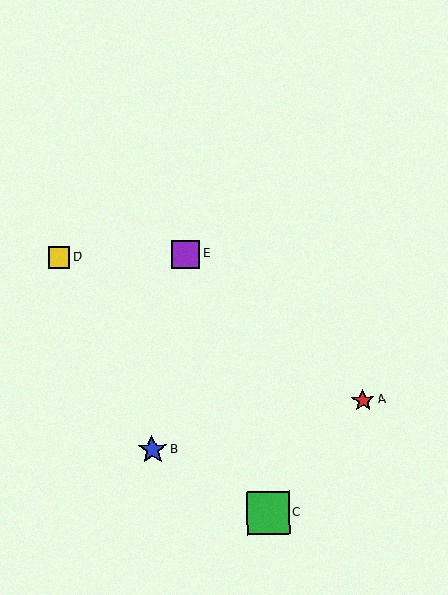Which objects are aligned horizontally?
Objects D, E are aligned horizontally.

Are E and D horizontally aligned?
Yes, both are at y≈254.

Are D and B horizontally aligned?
No, D is at y≈257 and B is at y≈450.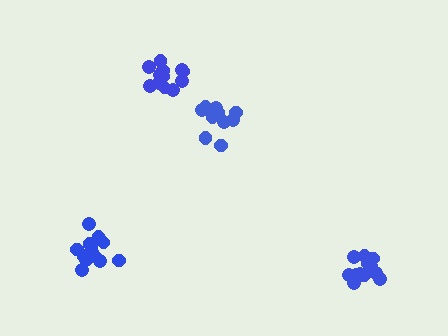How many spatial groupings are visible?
There are 4 spatial groupings.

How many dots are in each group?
Group 1: 10 dots, Group 2: 14 dots, Group 3: 14 dots, Group 4: 14 dots (52 total).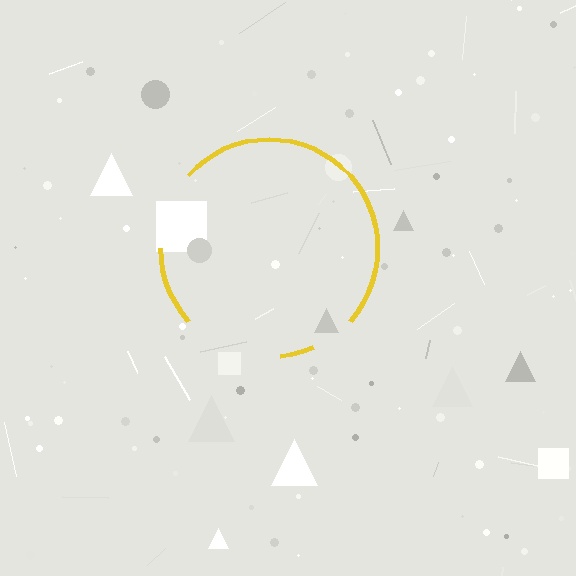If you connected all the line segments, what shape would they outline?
They would outline a circle.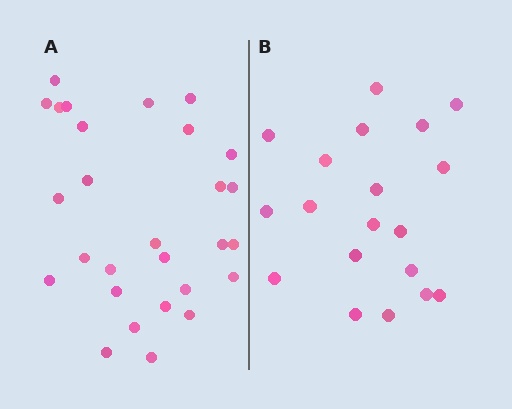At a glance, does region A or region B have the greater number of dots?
Region A (the left region) has more dots.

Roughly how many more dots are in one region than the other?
Region A has roughly 8 or so more dots than region B.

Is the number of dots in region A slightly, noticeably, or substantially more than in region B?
Region A has substantially more. The ratio is roughly 1.5 to 1.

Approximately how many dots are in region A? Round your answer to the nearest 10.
About 30 dots. (The exact count is 28, which rounds to 30.)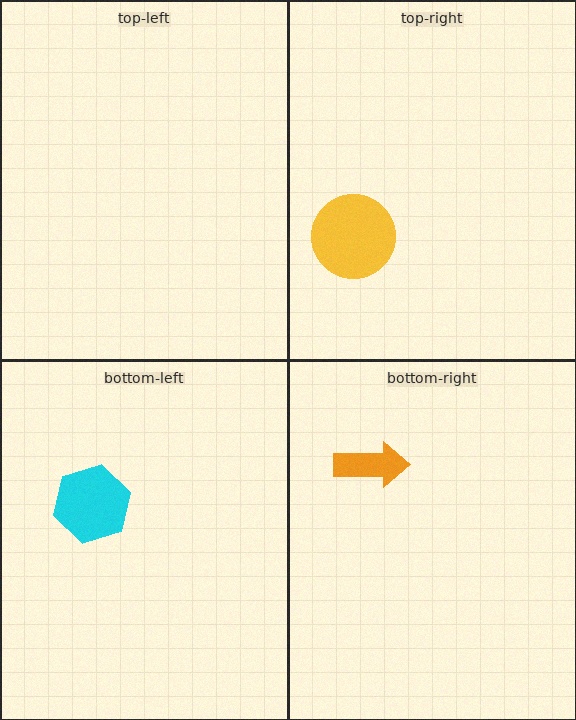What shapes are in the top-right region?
The yellow circle.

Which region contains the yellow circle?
The top-right region.